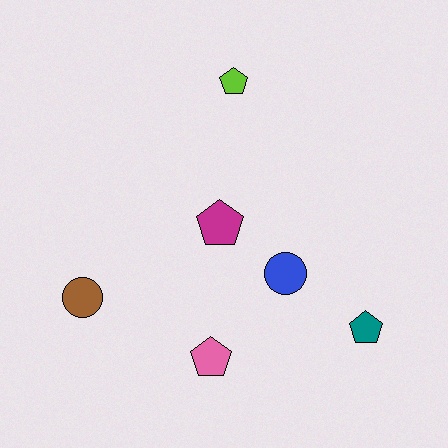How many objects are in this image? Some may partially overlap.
There are 6 objects.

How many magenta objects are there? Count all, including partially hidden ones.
There is 1 magenta object.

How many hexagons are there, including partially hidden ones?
There are no hexagons.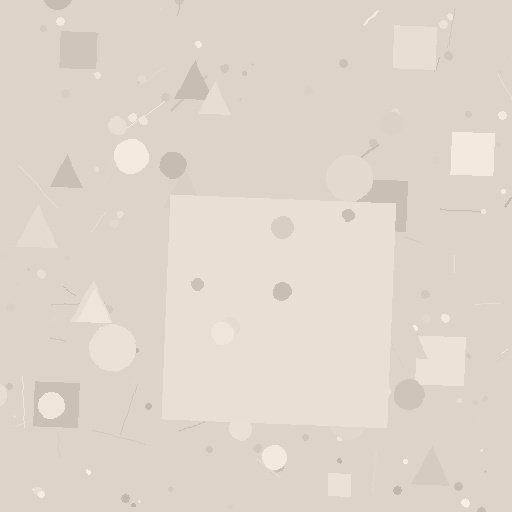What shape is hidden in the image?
A square is hidden in the image.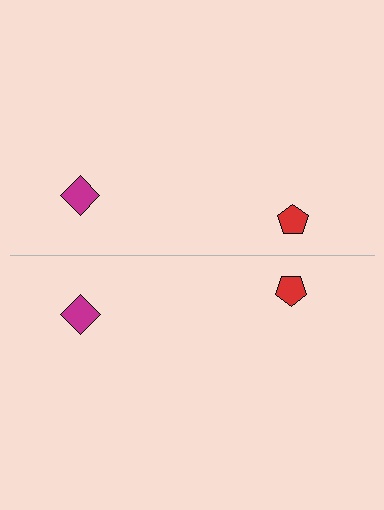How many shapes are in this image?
There are 4 shapes in this image.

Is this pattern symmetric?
Yes, this pattern has bilateral (reflection) symmetry.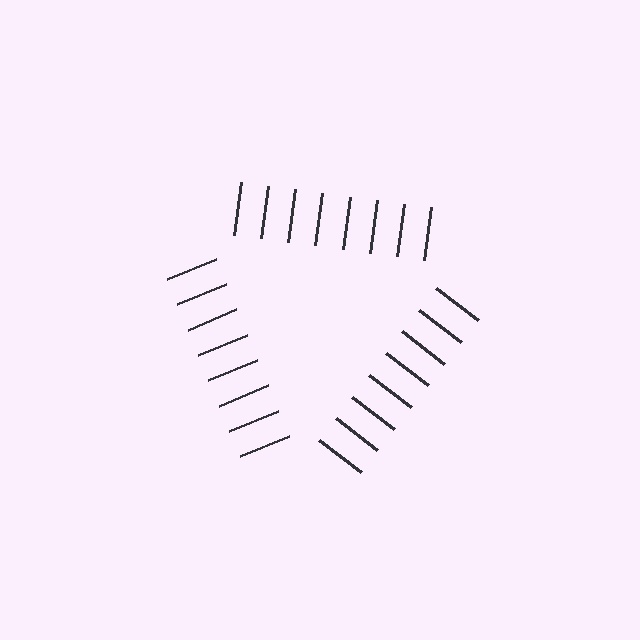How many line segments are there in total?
24 — 8 along each of the 3 edges.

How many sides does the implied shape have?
3 sides — the line-ends trace a triangle.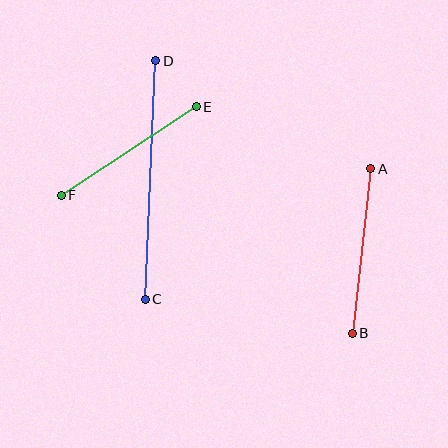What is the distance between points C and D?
The distance is approximately 239 pixels.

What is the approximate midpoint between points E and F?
The midpoint is at approximately (129, 151) pixels.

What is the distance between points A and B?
The distance is approximately 166 pixels.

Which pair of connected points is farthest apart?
Points C and D are farthest apart.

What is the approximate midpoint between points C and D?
The midpoint is at approximately (150, 180) pixels.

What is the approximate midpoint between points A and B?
The midpoint is at approximately (362, 251) pixels.